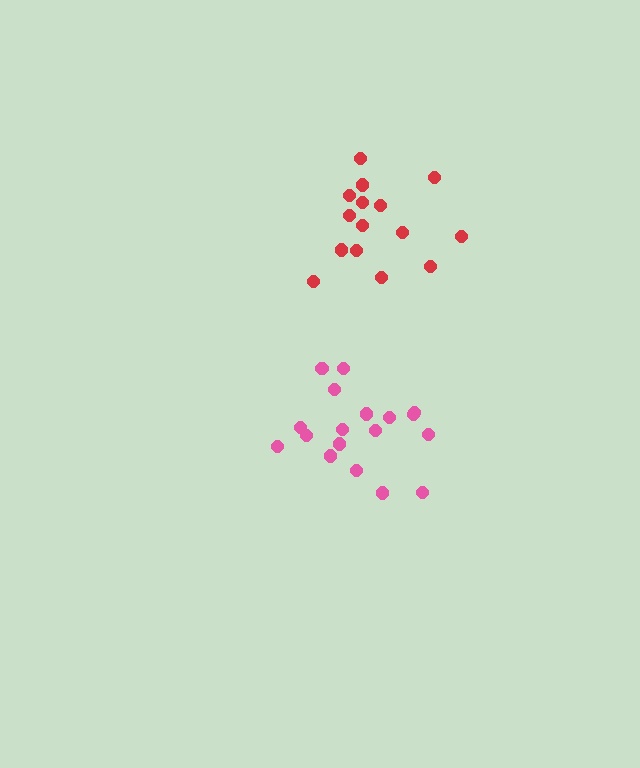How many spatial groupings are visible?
There are 2 spatial groupings.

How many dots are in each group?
Group 1: 15 dots, Group 2: 18 dots (33 total).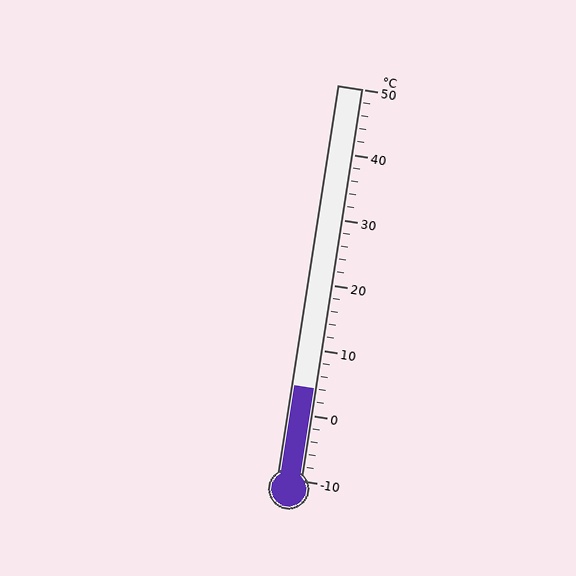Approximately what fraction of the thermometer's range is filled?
The thermometer is filled to approximately 25% of its range.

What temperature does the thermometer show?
The thermometer shows approximately 4°C.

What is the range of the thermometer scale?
The thermometer scale ranges from -10°C to 50°C.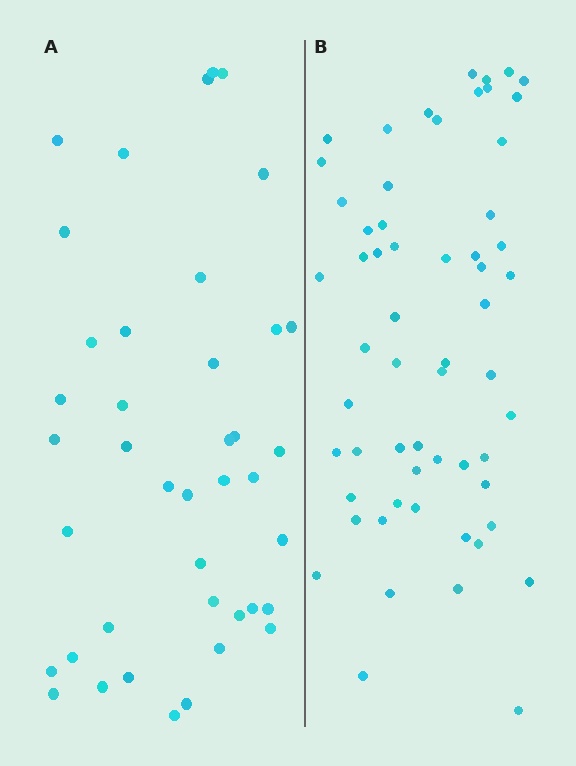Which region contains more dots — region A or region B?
Region B (the right region) has more dots.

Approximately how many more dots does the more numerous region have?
Region B has approximately 20 more dots than region A.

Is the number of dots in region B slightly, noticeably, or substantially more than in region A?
Region B has noticeably more, but not dramatically so. The ratio is roughly 1.4 to 1.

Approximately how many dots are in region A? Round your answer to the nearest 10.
About 40 dots. (The exact count is 41, which rounds to 40.)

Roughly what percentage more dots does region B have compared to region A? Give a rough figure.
About 45% more.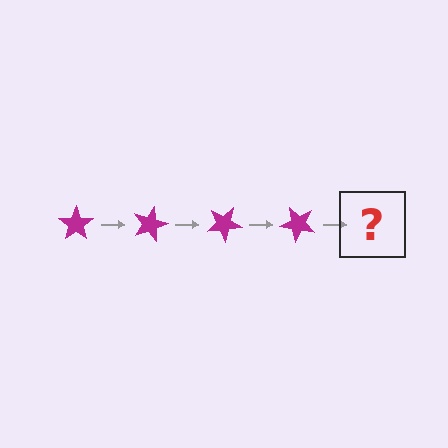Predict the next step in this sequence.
The next step is a magenta star rotated 60 degrees.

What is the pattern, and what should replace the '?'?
The pattern is that the star rotates 15 degrees each step. The '?' should be a magenta star rotated 60 degrees.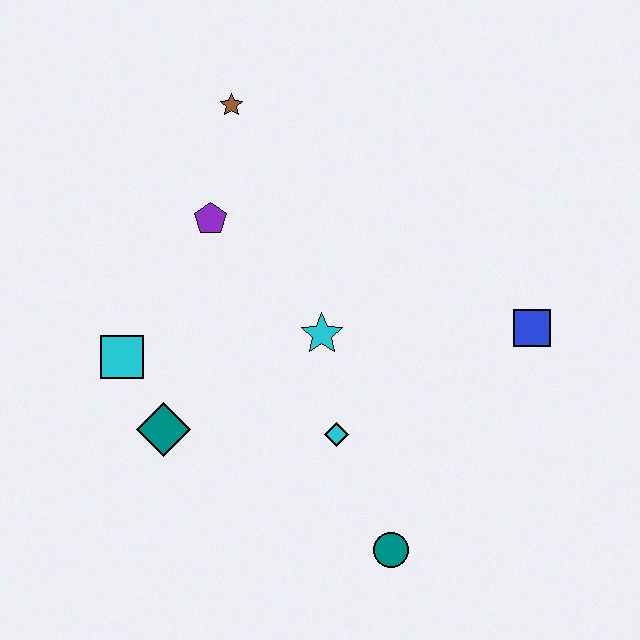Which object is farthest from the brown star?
The teal circle is farthest from the brown star.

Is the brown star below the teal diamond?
No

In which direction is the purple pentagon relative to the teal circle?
The purple pentagon is above the teal circle.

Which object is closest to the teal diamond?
The cyan square is closest to the teal diamond.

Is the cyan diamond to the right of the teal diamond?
Yes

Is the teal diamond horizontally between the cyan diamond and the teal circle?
No